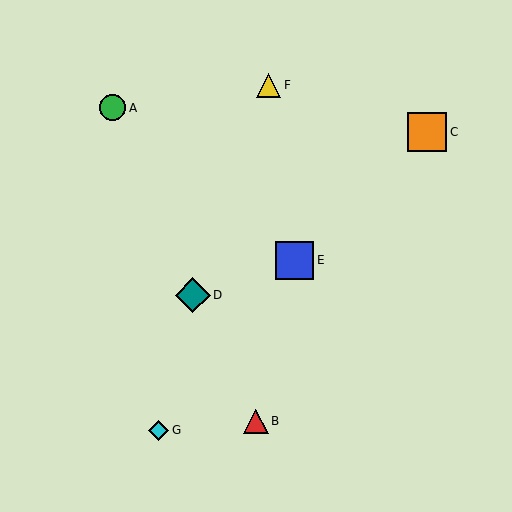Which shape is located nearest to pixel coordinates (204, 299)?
The teal diamond (labeled D) at (193, 295) is nearest to that location.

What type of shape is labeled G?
Shape G is a cyan diamond.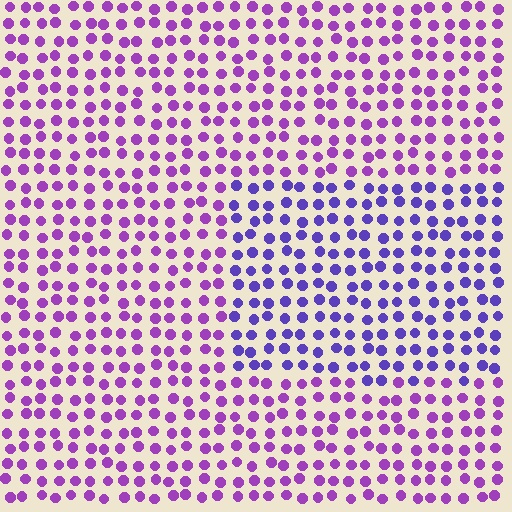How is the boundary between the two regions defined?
The boundary is defined purely by a slight shift in hue (about 33 degrees). Spacing, size, and orientation are identical on both sides.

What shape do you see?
I see a rectangle.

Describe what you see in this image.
The image is filled with small purple elements in a uniform arrangement. A rectangle-shaped region is visible where the elements are tinted to a slightly different hue, forming a subtle color boundary.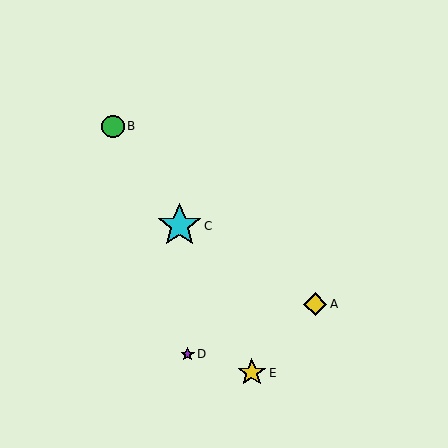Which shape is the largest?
The cyan star (labeled C) is the largest.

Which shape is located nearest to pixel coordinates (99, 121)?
The green circle (labeled B) at (113, 126) is nearest to that location.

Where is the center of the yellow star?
The center of the yellow star is at (252, 373).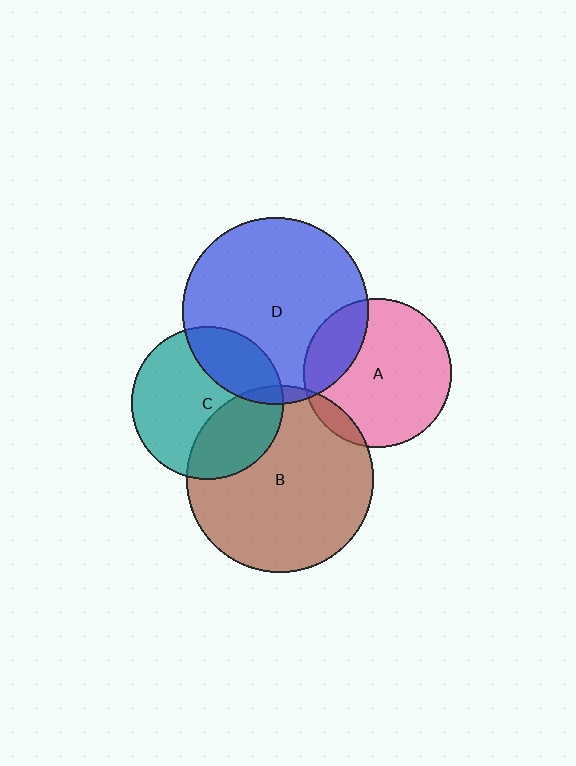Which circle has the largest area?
Circle B (brown).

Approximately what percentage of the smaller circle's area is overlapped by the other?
Approximately 20%.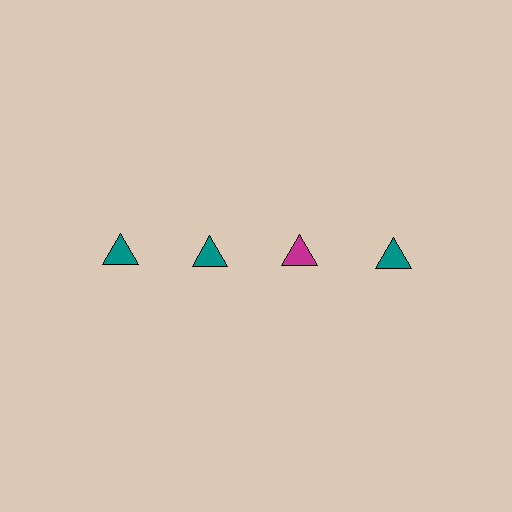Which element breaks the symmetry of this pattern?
The magenta triangle in the top row, center column breaks the symmetry. All other shapes are teal triangles.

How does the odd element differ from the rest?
It has a different color: magenta instead of teal.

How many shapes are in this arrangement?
There are 4 shapes arranged in a grid pattern.